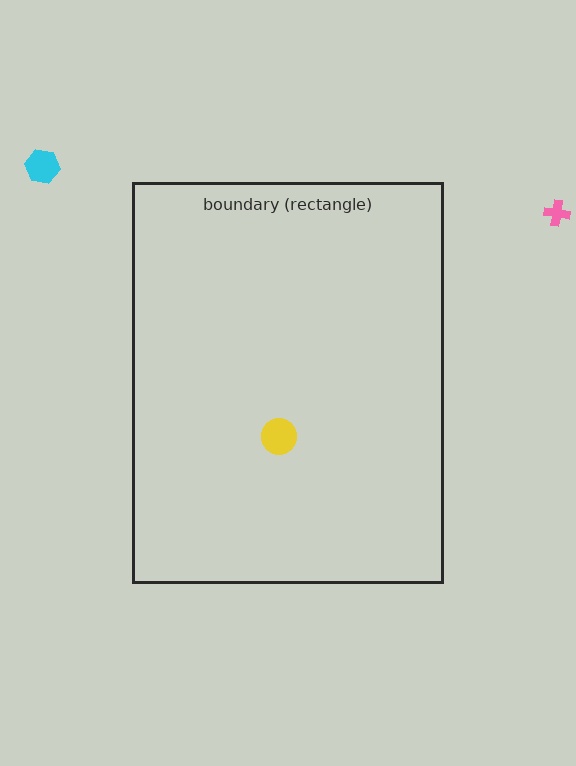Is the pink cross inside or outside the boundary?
Outside.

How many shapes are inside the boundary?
1 inside, 2 outside.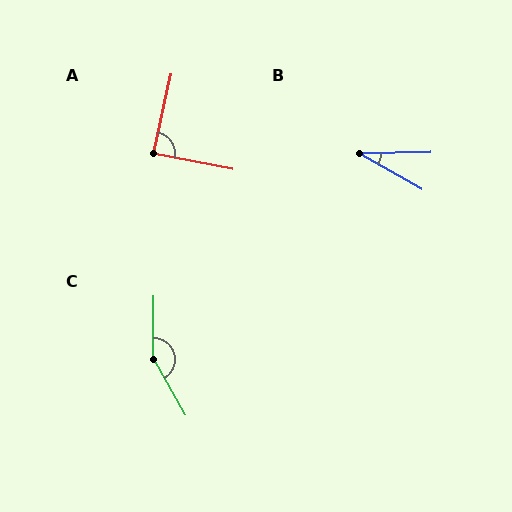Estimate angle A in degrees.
Approximately 88 degrees.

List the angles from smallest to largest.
B (31°), A (88°), C (150°).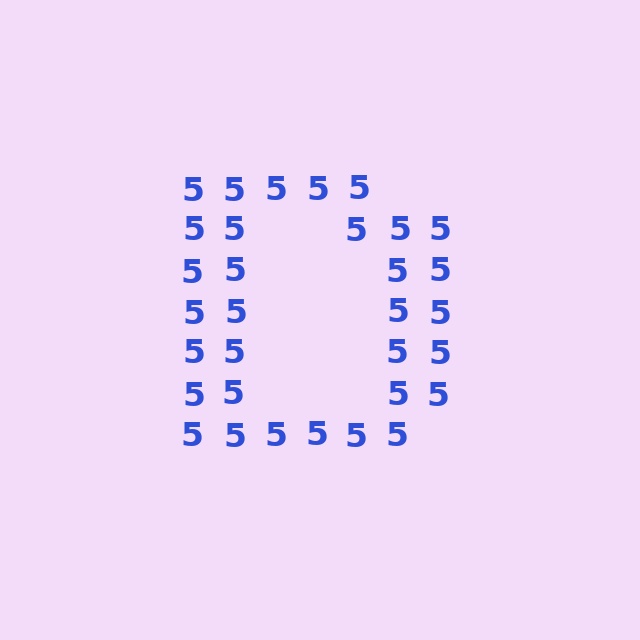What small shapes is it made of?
It is made of small digit 5's.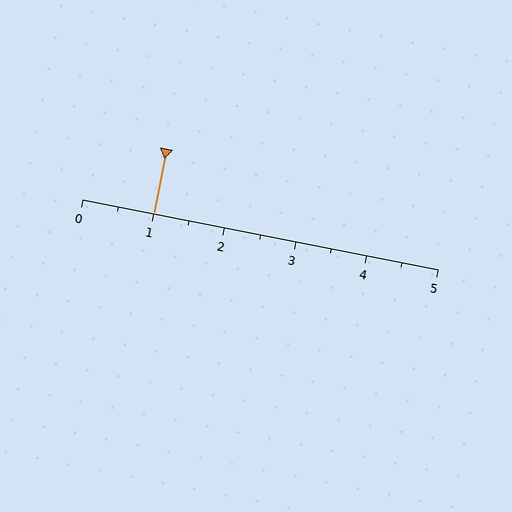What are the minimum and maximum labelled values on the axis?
The axis runs from 0 to 5.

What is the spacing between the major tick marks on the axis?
The major ticks are spaced 1 apart.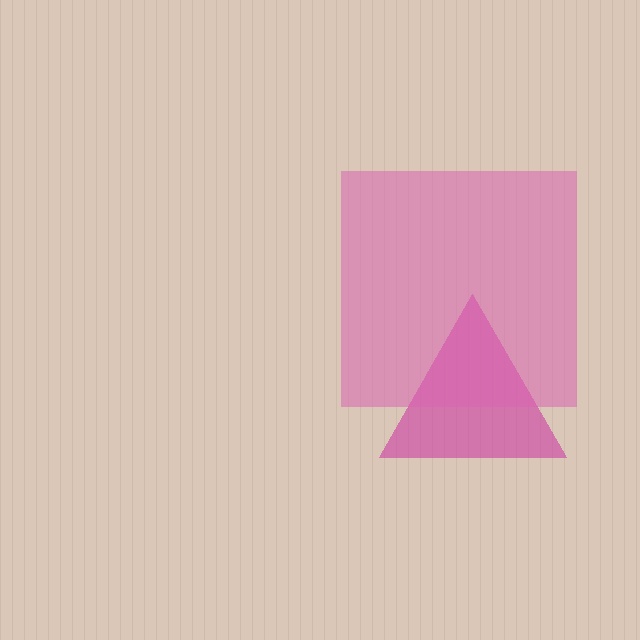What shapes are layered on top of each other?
The layered shapes are: a magenta triangle, a pink square.